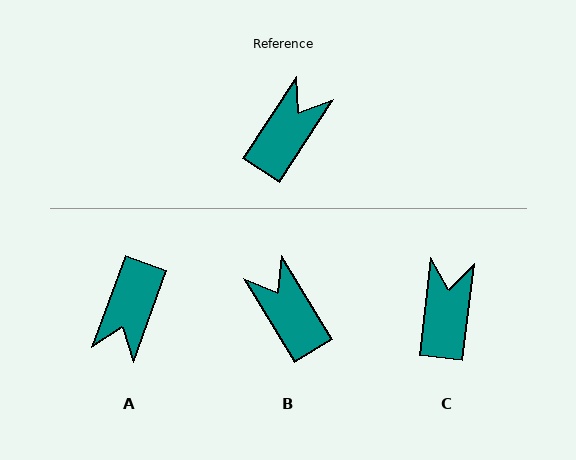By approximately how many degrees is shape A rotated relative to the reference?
Approximately 167 degrees clockwise.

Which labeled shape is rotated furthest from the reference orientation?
A, about 167 degrees away.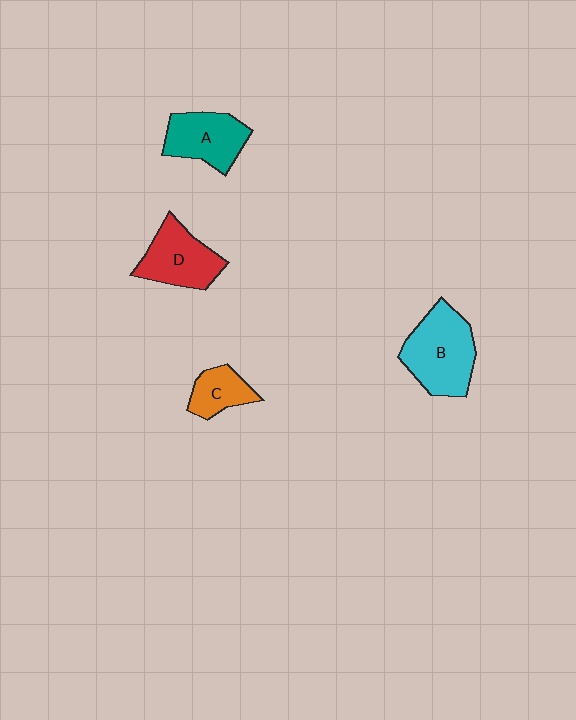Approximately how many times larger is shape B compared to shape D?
Approximately 1.3 times.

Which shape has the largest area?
Shape B (cyan).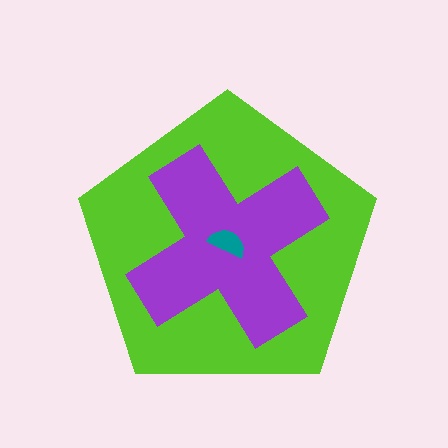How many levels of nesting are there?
3.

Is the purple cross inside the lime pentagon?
Yes.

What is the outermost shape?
The lime pentagon.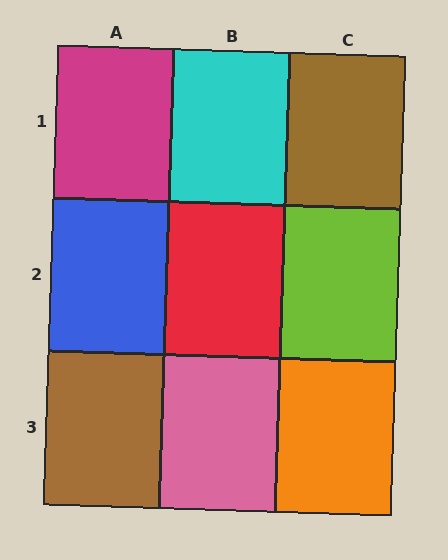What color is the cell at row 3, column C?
Orange.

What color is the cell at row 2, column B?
Red.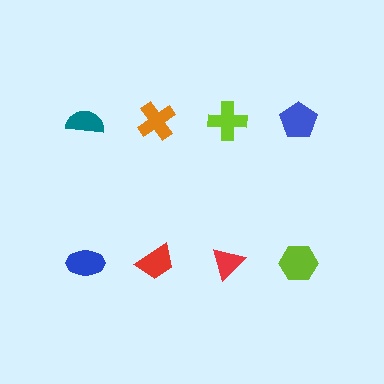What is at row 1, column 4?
A blue pentagon.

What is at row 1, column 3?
A lime cross.